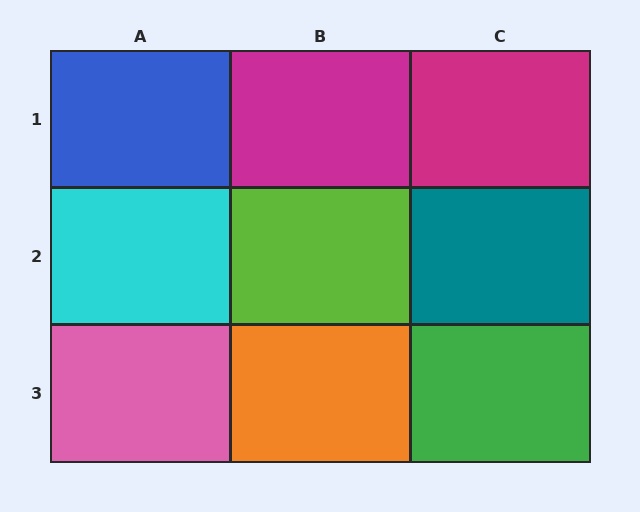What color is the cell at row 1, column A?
Blue.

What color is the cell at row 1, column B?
Magenta.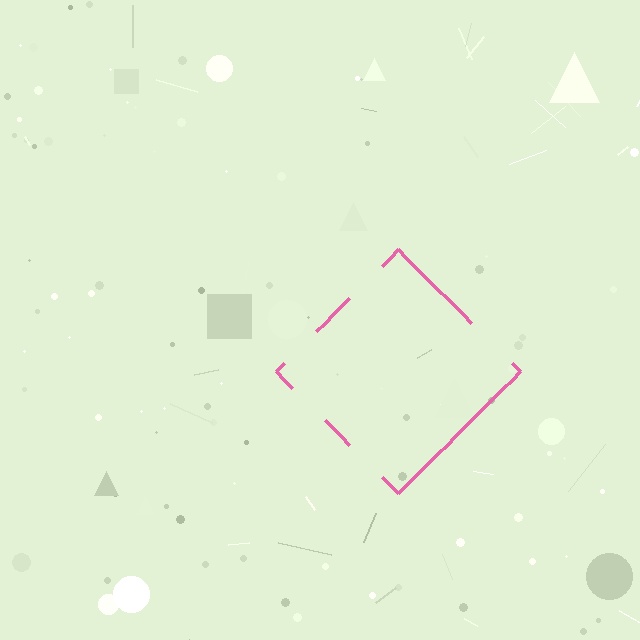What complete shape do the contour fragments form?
The contour fragments form a diamond.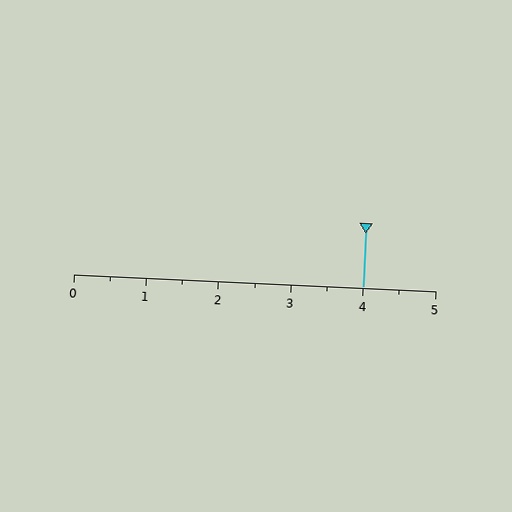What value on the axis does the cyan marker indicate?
The marker indicates approximately 4.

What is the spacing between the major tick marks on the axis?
The major ticks are spaced 1 apart.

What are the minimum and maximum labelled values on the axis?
The axis runs from 0 to 5.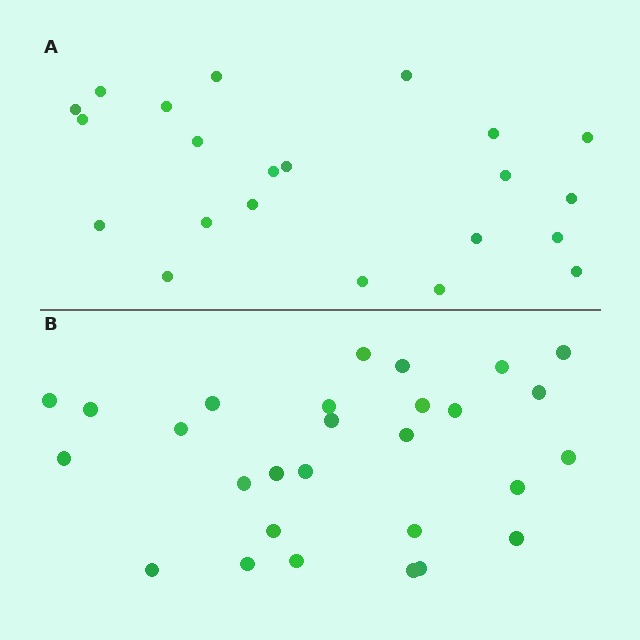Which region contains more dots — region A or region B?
Region B (the bottom region) has more dots.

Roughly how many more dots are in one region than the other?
Region B has about 6 more dots than region A.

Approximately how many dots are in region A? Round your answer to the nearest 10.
About 20 dots. (The exact count is 22, which rounds to 20.)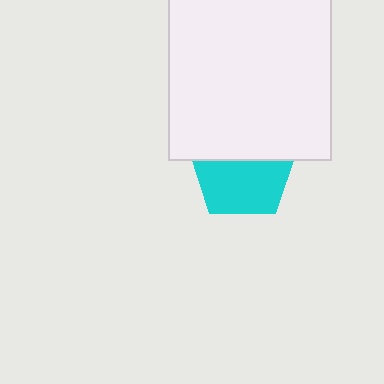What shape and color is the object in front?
The object in front is a white square.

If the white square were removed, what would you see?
You would see the complete cyan pentagon.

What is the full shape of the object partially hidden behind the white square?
The partially hidden object is a cyan pentagon.